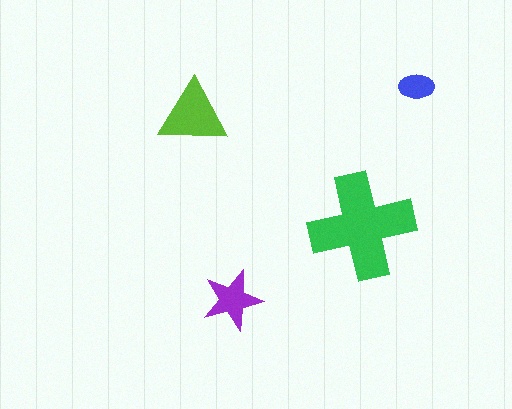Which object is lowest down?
The purple star is bottommost.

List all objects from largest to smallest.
The green cross, the lime triangle, the purple star, the blue ellipse.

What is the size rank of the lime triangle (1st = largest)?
2nd.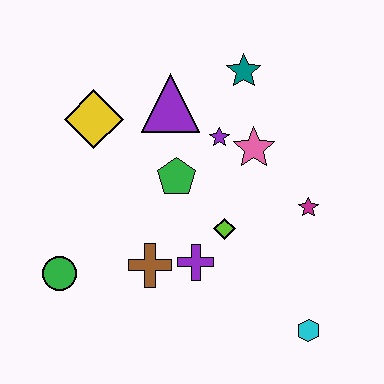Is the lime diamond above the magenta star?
No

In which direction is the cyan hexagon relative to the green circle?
The cyan hexagon is to the right of the green circle.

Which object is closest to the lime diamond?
The purple cross is closest to the lime diamond.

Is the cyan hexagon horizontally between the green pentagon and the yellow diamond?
No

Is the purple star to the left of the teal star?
Yes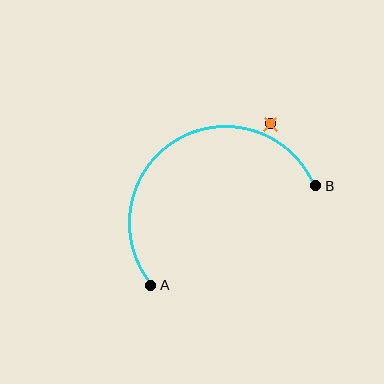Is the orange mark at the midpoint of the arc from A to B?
No — the orange mark does not lie on the arc at all. It sits slightly outside the curve.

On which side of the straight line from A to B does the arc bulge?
The arc bulges above the straight line connecting A and B.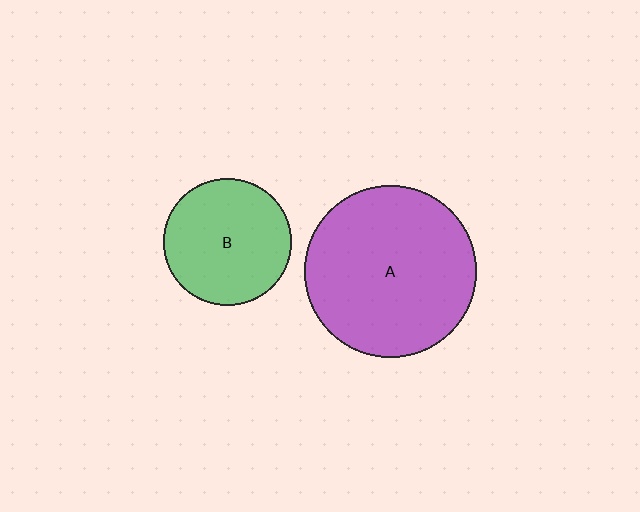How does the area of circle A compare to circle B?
Approximately 1.8 times.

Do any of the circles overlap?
No, none of the circles overlap.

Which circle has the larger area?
Circle A (purple).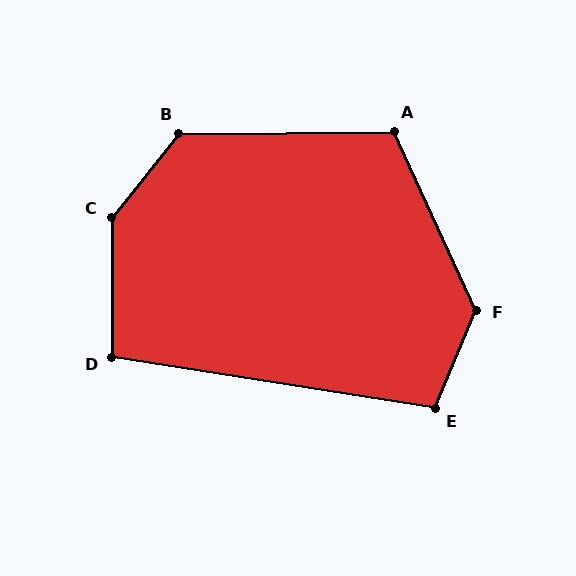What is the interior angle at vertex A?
Approximately 114 degrees (obtuse).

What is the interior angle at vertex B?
Approximately 129 degrees (obtuse).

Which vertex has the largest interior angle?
C, at approximately 142 degrees.